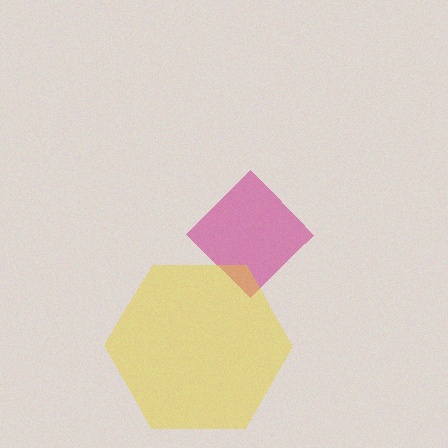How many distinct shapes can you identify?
There are 2 distinct shapes: a magenta diamond, a yellow hexagon.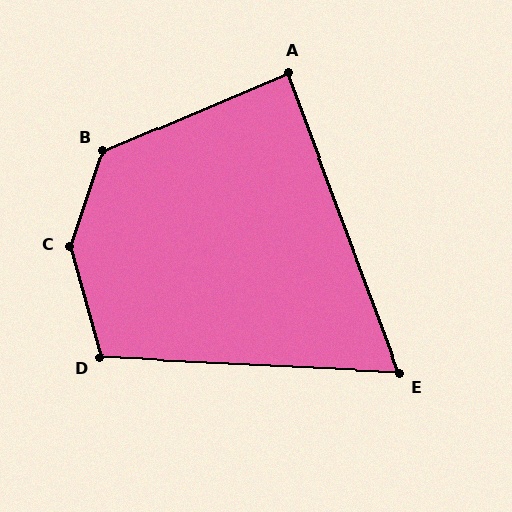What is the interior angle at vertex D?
Approximately 108 degrees (obtuse).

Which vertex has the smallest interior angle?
E, at approximately 67 degrees.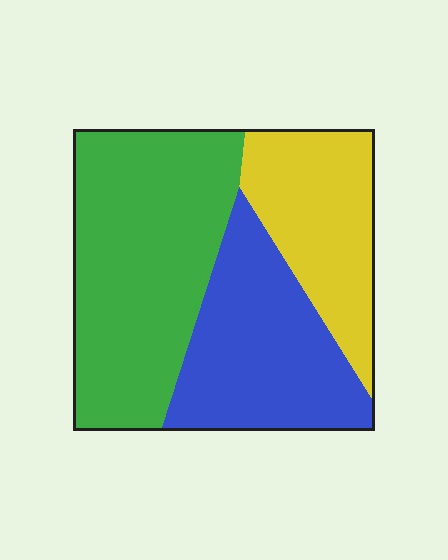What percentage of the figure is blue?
Blue takes up about one third (1/3) of the figure.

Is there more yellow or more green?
Green.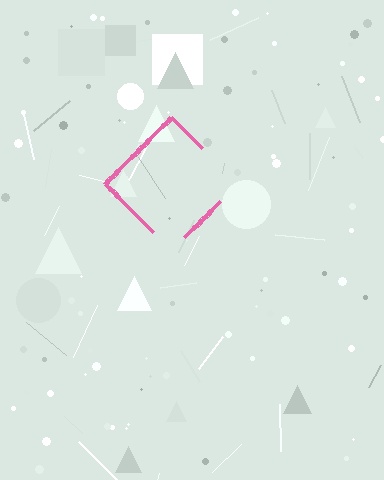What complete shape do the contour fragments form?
The contour fragments form a diamond.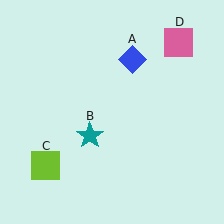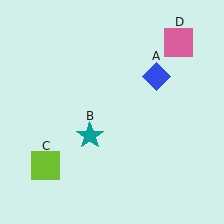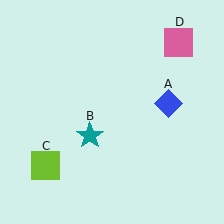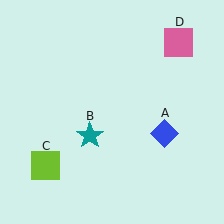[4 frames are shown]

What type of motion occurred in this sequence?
The blue diamond (object A) rotated clockwise around the center of the scene.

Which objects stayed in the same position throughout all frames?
Teal star (object B) and lime square (object C) and pink square (object D) remained stationary.